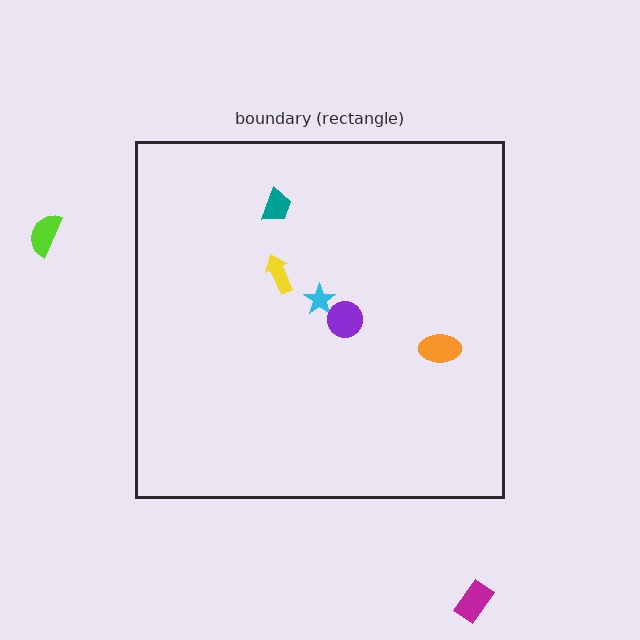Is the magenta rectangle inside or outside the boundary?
Outside.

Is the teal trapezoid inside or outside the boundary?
Inside.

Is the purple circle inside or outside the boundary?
Inside.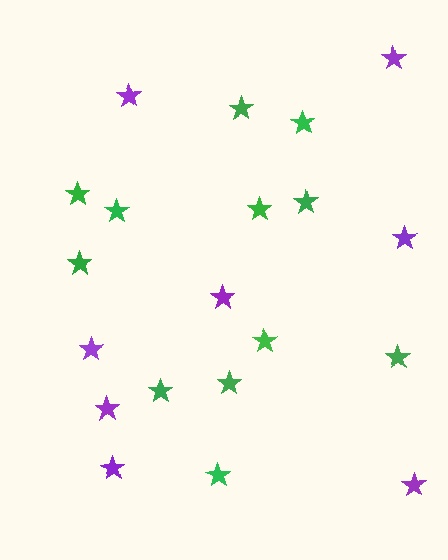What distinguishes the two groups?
There are 2 groups: one group of purple stars (8) and one group of green stars (12).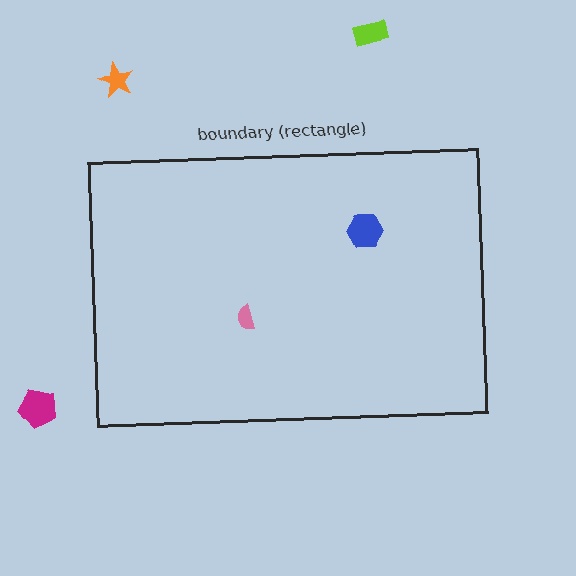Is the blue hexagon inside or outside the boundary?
Inside.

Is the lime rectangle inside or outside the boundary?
Outside.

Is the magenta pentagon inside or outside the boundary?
Outside.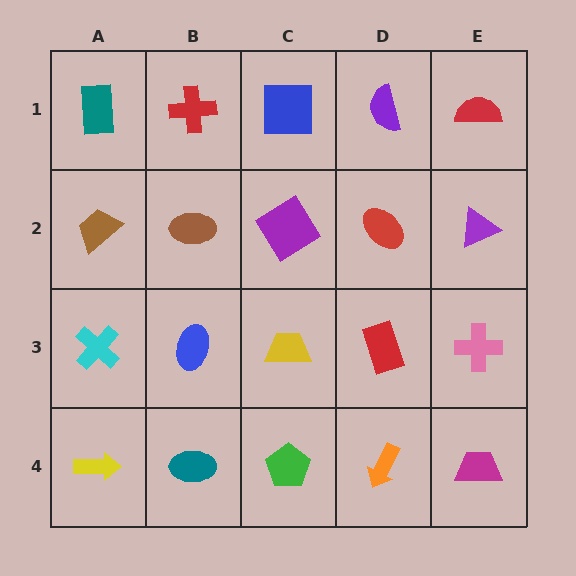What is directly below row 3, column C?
A green pentagon.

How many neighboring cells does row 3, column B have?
4.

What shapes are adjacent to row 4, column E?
A pink cross (row 3, column E), an orange arrow (row 4, column D).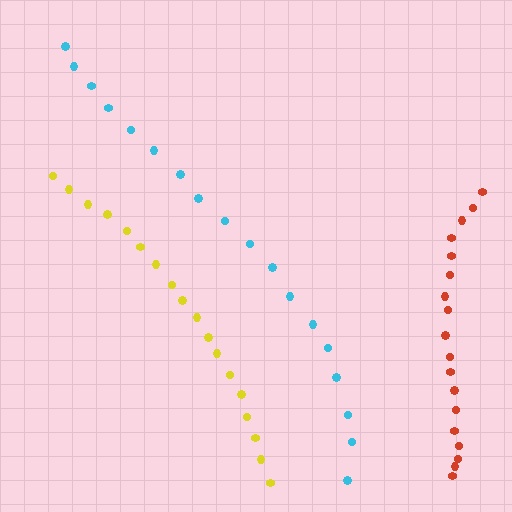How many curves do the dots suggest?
There are 3 distinct paths.